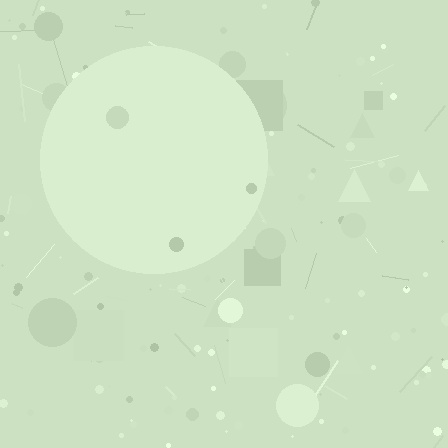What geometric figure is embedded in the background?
A circle is embedded in the background.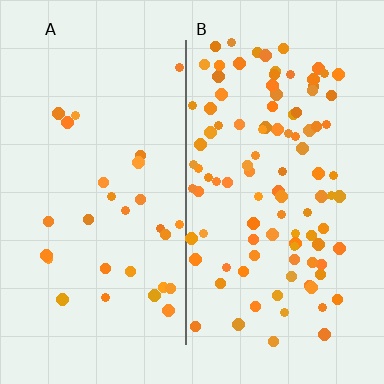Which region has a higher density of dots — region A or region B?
B (the right).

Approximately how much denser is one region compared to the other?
Approximately 3.5× — region B over region A.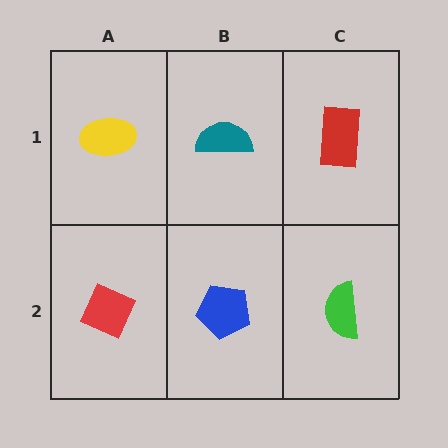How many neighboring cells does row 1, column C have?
2.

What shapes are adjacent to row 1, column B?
A blue pentagon (row 2, column B), a yellow ellipse (row 1, column A), a red rectangle (row 1, column C).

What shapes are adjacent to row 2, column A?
A yellow ellipse (row 1, column A), a blue pentagon (row 2, column B).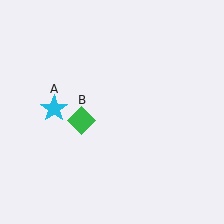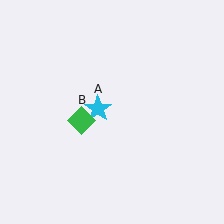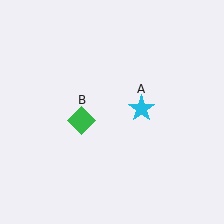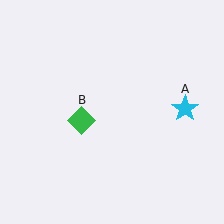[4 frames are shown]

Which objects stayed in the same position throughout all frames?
Green diamond (object B) remained stationary.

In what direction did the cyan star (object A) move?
The cyan star (object A) moved right.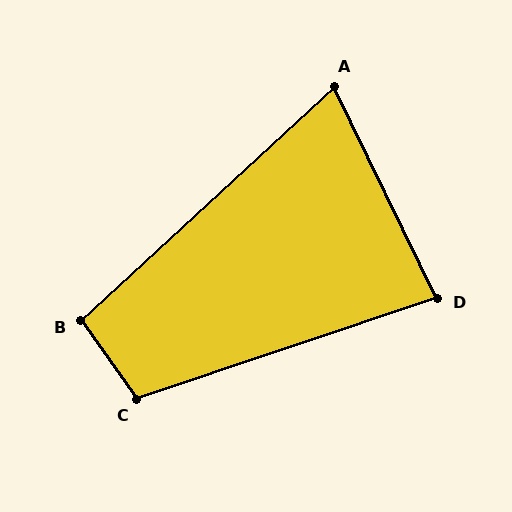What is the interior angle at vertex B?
Approximately 97 degrees (obtuse).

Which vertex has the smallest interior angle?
A, at approximately 73 degrees.